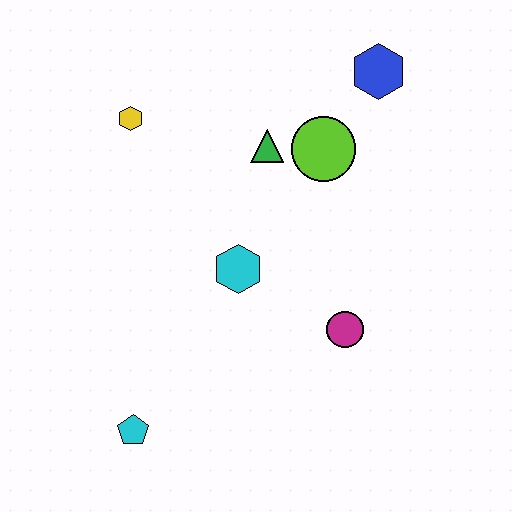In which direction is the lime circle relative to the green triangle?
The lime circle is to the right of the green triangle.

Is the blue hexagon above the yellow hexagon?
Yes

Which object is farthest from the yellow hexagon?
The cyan pentagon is farthest from the yellow hexagon.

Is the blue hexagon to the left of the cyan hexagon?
No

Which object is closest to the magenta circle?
The cyan hexagon is closest to the magenta circle.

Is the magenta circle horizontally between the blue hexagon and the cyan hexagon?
Yes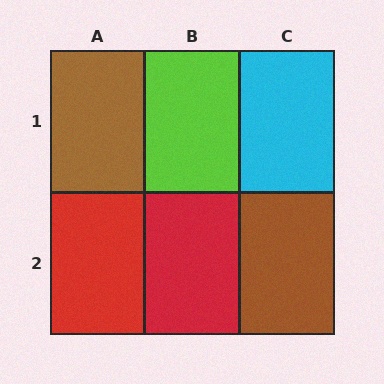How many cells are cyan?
1 cell is cyan.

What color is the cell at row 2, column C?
Brown.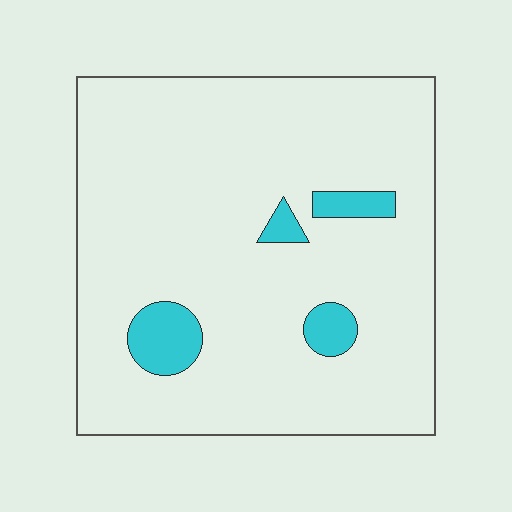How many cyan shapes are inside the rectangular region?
4.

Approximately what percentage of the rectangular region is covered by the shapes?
Approximately 10%.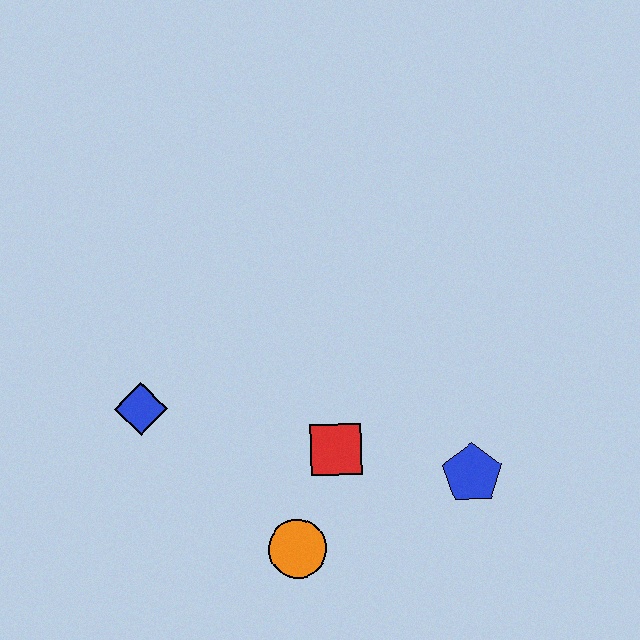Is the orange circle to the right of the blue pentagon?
No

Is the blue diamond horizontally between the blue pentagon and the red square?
No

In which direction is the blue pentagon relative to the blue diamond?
The blue pentagon is to the right of the blue diamond.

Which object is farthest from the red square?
The blue diamond is farthest from the red square.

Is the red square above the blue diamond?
No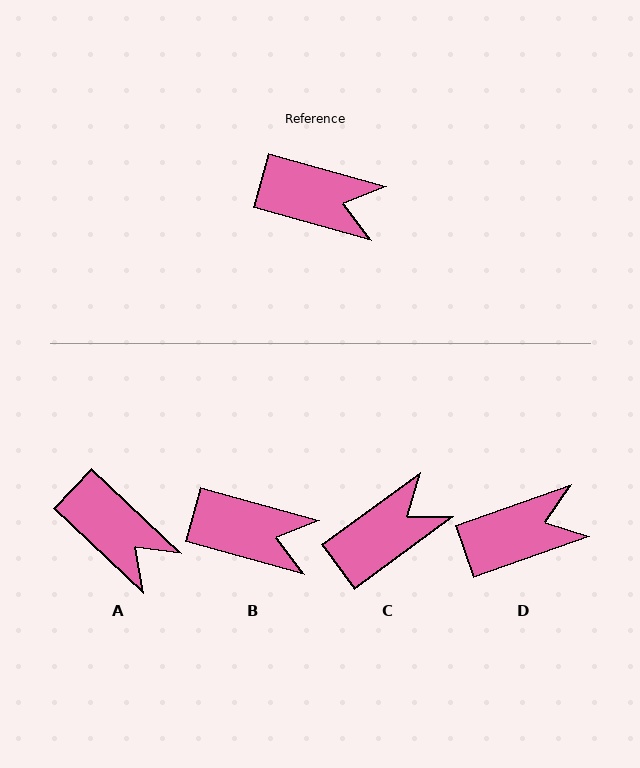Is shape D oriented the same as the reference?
No, it is off by about 35 degrees.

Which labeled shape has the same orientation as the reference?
B.